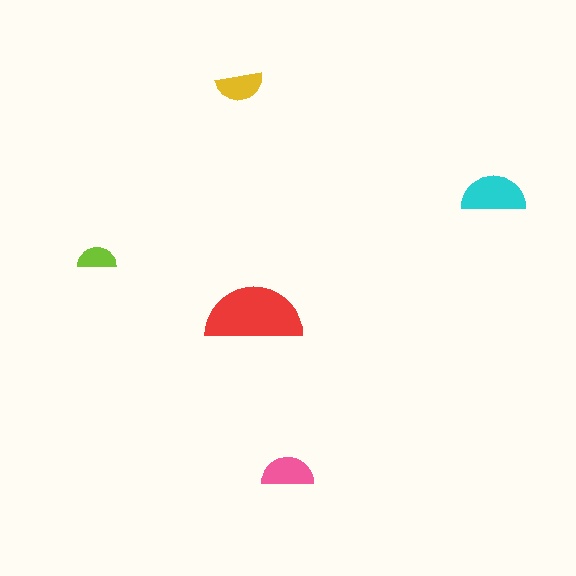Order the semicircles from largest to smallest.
the red one, the cyan one, the pink one, the yellow one, the lime one.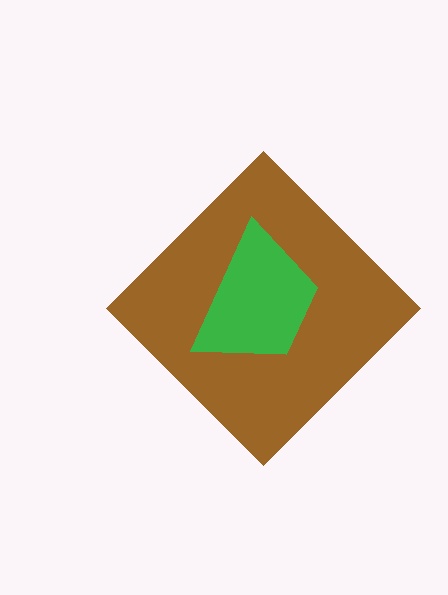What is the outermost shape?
The brown diamond.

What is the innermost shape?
The green trapezoid.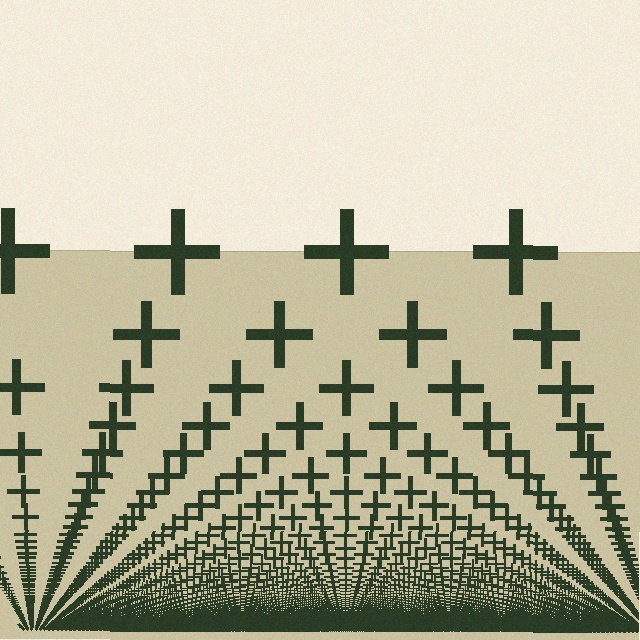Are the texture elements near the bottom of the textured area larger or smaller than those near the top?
Smaller. The gradient is inverted — elements near the bottom are smaller and denser.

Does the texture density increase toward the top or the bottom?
Density increases toward the bottom.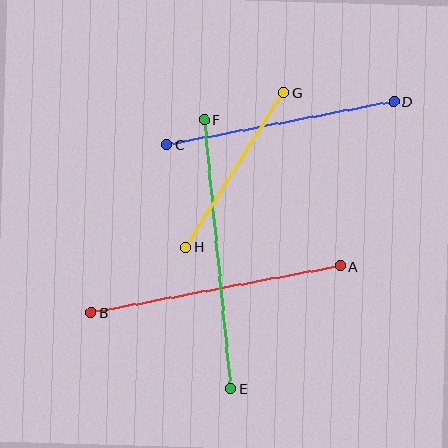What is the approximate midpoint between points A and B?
The midpoint is at approximately (216, 289) pixels.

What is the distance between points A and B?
The distance is approximately 253 pixels.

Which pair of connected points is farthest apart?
Points E and F are farthest apart.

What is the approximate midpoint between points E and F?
The midpoint is at approximately (218, 254) pixels.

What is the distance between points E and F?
The distance is approximately 270 pixels.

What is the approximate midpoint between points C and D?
The midpoint is at approximately (280, 123) pixels.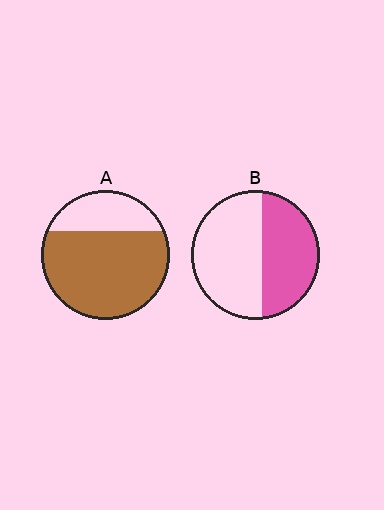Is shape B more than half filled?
No.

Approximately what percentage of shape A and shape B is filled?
A is approximately 75% and B is approximately 45%.